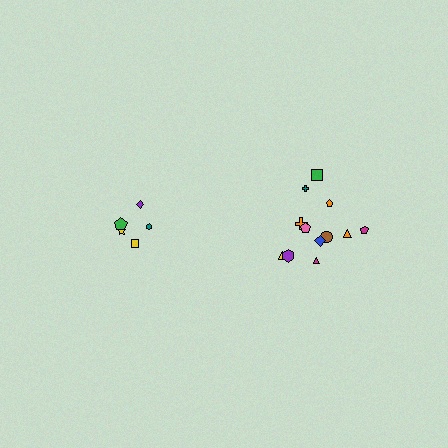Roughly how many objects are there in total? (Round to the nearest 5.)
Roughly 15 objects in total.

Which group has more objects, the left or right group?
The right group.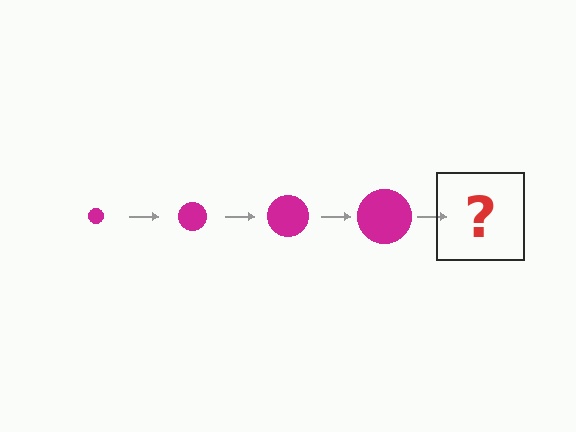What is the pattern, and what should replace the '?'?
The pattern is that the circle gets progressively larger each step. The '?' should be a magenta circle, larger than the previous one.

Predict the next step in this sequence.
The next step is a magenta circle, larger than the previous one.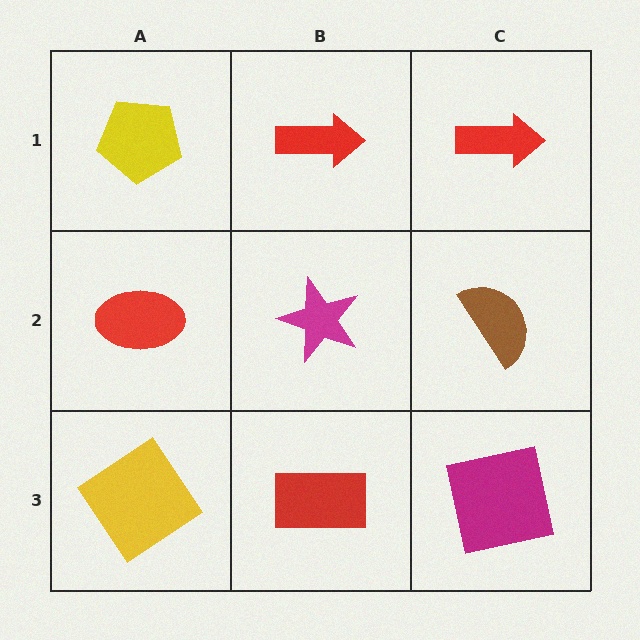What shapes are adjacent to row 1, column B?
A magenta star (row 2, column B), a yellow pentagon (row 1, column A), a red arrow (row 1, column C).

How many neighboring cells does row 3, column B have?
3.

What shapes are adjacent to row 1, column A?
A red ellipse (row 2, column A), a red arrow (row 1, column B).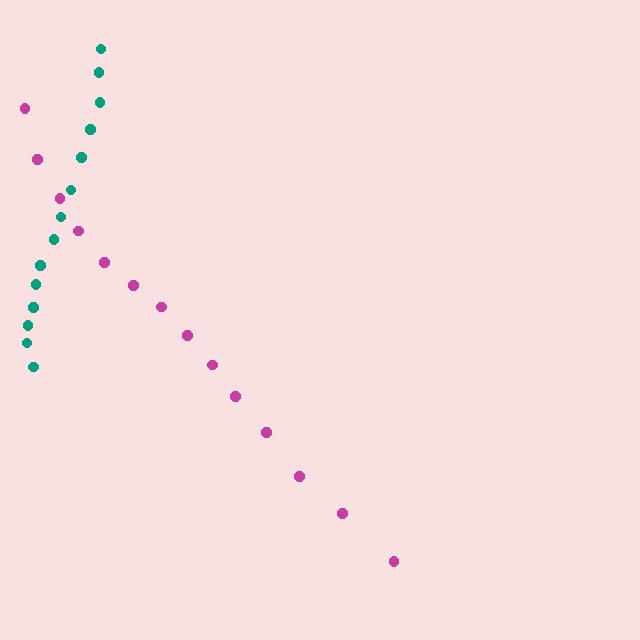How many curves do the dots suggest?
There are 2 distinct paths.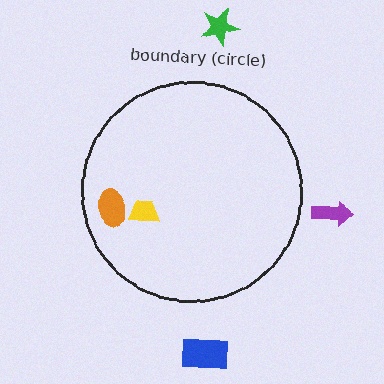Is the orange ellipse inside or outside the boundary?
Inside.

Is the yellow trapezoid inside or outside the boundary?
Inside.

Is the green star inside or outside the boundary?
Outside.